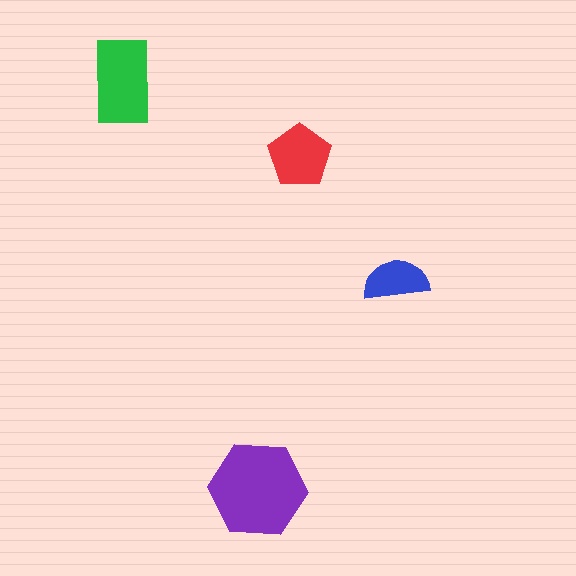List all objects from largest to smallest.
The purple hexagon, the green rectangle, the red pentagon, the blue semicircle.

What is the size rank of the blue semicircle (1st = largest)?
4th.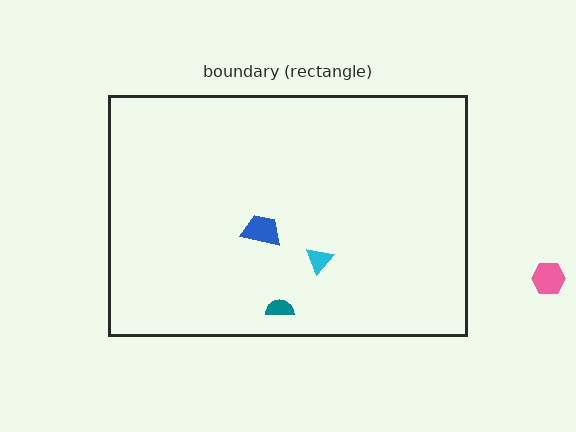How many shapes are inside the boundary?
3 inside, 1 outside.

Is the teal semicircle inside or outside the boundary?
Inside.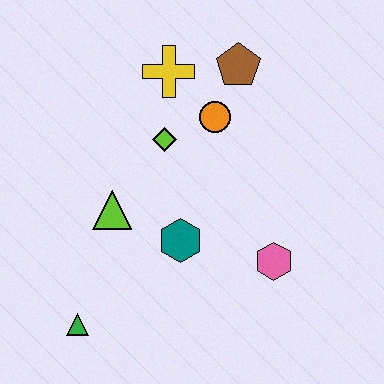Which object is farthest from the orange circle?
The green triangle is farthest from the orange circle.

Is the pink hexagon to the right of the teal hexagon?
Yes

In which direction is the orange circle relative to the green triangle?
The orange circle is above the green triangle.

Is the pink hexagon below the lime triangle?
Yes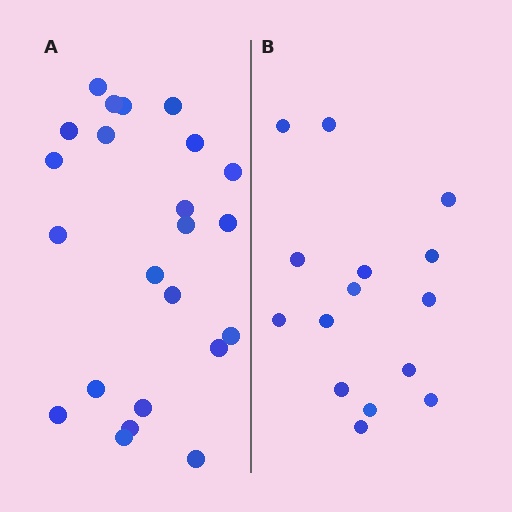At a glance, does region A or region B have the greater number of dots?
Region A (the left region) has more dots.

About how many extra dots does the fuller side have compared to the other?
Region A has roughly 8 or so more dots than region B.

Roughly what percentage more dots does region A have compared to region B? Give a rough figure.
About 55% more.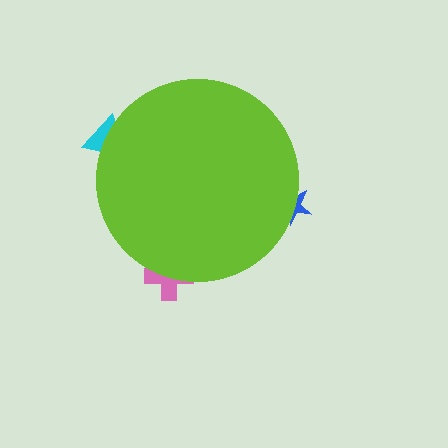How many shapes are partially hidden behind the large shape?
3 shapes are partially hidden.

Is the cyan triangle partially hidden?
Yes, the cyan triangle is partially hidden behind the lime circle.